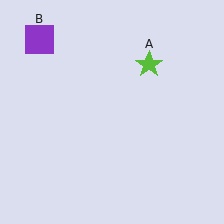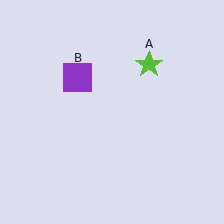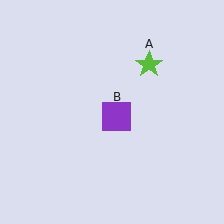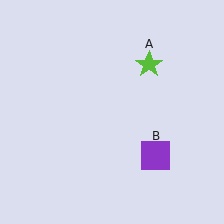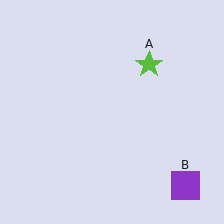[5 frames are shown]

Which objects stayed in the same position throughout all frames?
Lime star (object A) remained stationary.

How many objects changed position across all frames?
1 object changed position: purple square (object B).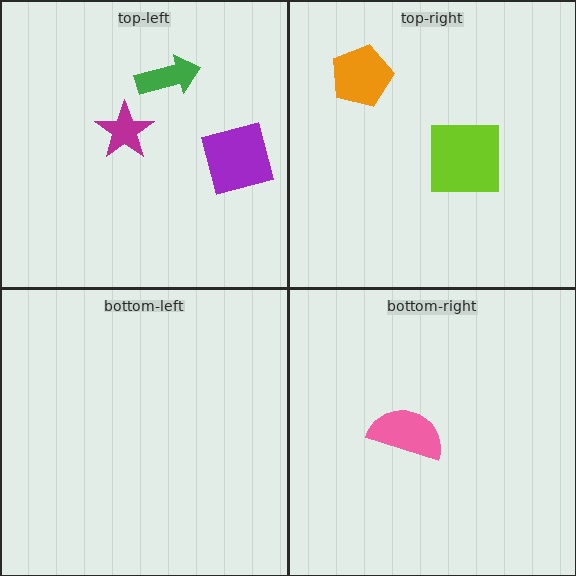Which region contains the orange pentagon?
The top-right region.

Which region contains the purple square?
The top-left region.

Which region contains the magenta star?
The top-left region.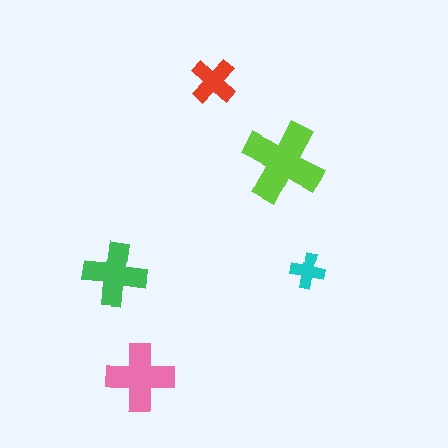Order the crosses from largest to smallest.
the lime one, the pink one, the green one, the red one, the cyan one.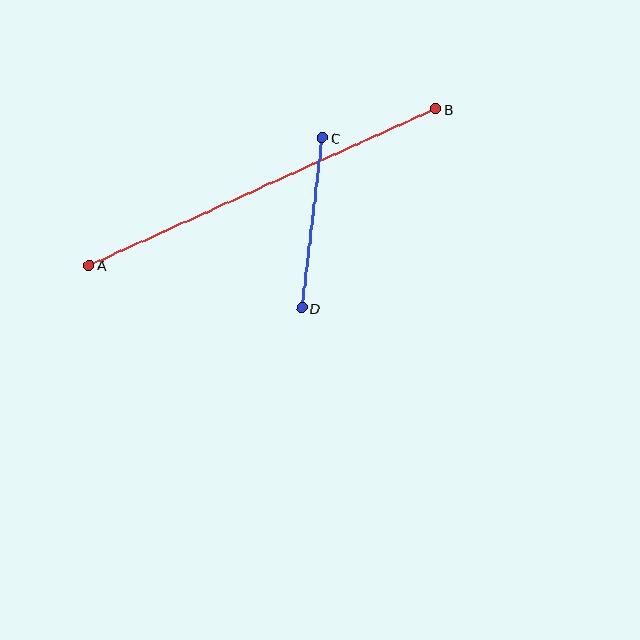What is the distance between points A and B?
The distance is approximately 380 pixels.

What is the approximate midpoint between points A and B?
The midpoint is at approximately (262, 187) pixels.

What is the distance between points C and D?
The distance is approximately 171 pixels.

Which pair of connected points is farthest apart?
Points A and B are farthest apart.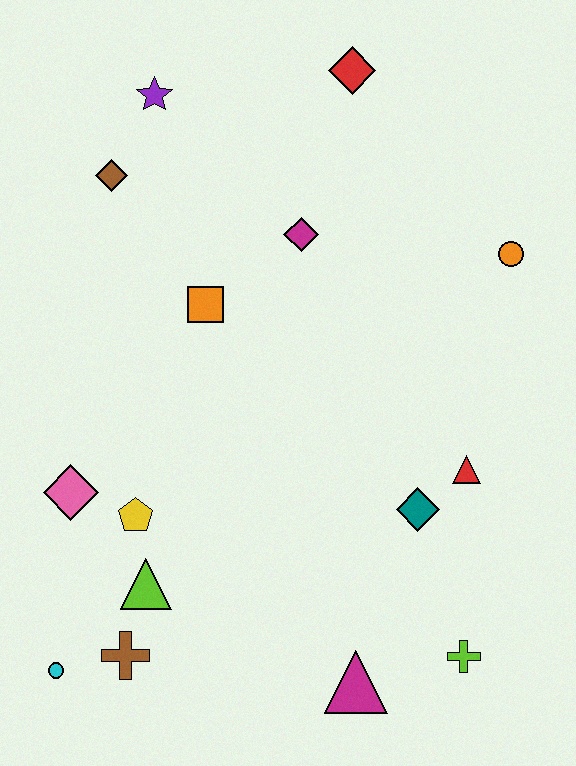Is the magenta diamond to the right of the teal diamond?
No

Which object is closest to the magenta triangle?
The lime cross is closest to the magenta triangle.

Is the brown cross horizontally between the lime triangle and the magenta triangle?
No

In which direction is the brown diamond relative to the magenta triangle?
The brown diamond is above the magenta triangle.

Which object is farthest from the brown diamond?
The lime cross is farthest from the brown diamond.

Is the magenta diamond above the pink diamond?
Yes